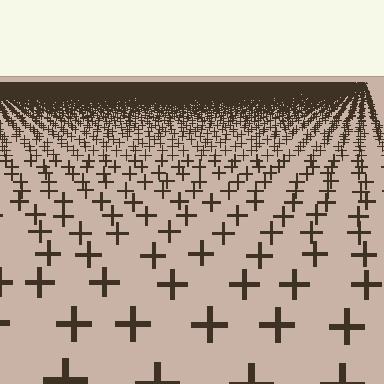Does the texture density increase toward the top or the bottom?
Density increases toward the top.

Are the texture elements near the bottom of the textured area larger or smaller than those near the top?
Larger. Near the bottom, elements are closer to the viewer and appear at a bigger on-screen size.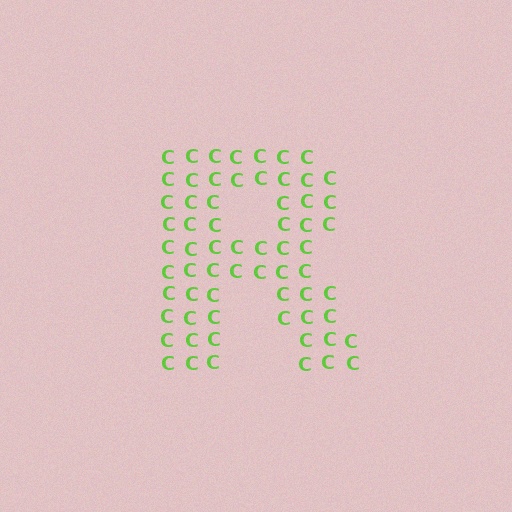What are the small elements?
The small elements are letter C's.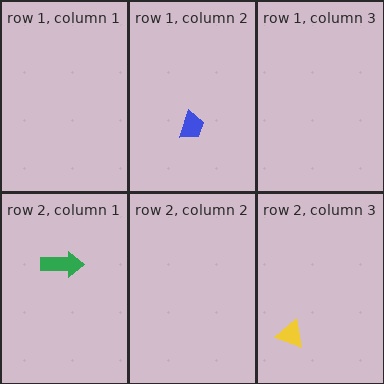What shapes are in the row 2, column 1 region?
The green arrow.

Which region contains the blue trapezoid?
The row 1, column 2 region.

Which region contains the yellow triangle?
The row 2, column 3 region.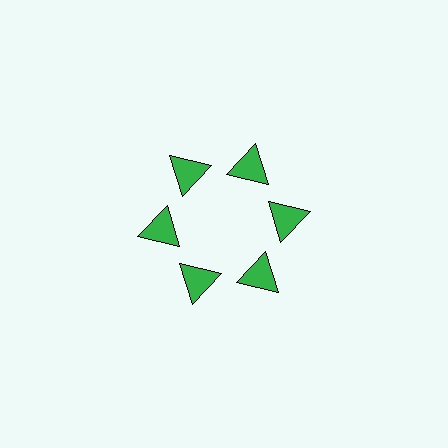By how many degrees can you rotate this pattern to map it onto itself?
The pattern maps onto itself every 60 degrees of rotation.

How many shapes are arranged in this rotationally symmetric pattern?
There are 6 shapes, arranged in 6 groups of 1.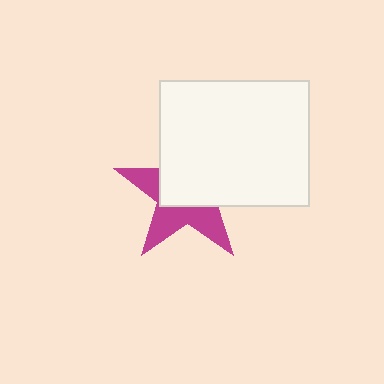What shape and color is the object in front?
The object in front is a white rectangle.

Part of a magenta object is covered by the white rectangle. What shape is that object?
It is a star.